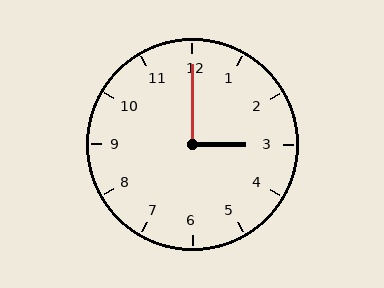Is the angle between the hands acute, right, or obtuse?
It is right.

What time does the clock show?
3:00.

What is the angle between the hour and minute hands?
Approximately 90 degrees.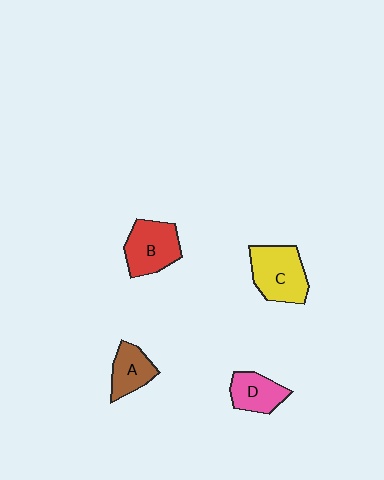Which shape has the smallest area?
Shape A (brown).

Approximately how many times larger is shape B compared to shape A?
Approximately 1.4 times.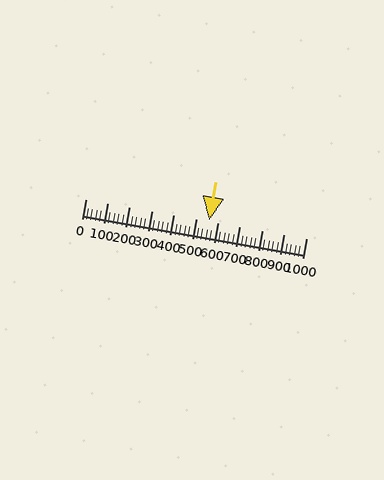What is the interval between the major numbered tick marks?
The major tick marks are spaced 100 units apart.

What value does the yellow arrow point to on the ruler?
The yellow arrow points to approximately 560.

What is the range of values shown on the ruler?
The ruler shows values from 0 to 1000.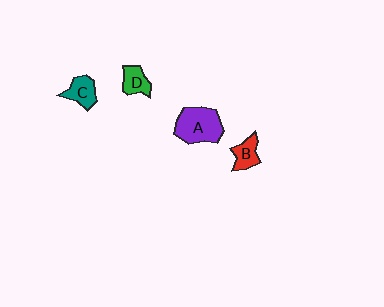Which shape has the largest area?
Shape A (purple).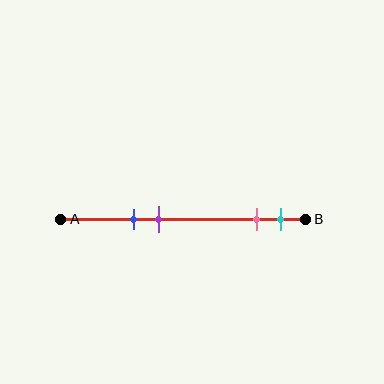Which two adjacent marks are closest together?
The pink and cyan marks are the closest adjacent pair.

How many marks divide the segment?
There are 4 marks dividing the segment.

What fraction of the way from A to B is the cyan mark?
The cyan mark is approximately 90% (0.9) of the way from A to B.